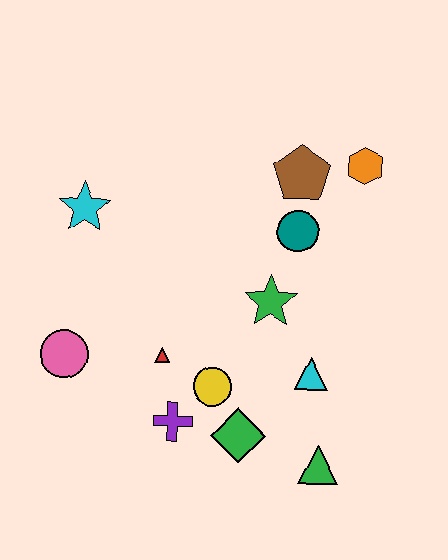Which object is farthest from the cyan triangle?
The cyan star is farthest from the cyan triangle.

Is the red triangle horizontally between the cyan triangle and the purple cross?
No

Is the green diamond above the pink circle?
No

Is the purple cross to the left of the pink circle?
No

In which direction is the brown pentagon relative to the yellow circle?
The brown pentagon is above the yellow circle.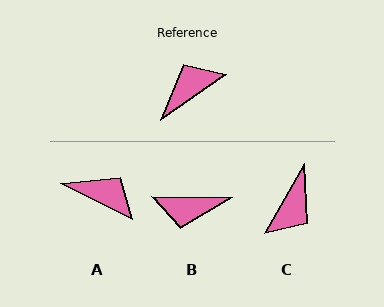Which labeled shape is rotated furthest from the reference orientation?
C, about 155 degrees away.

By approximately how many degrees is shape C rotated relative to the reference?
Approximately 155 degrees clockwise.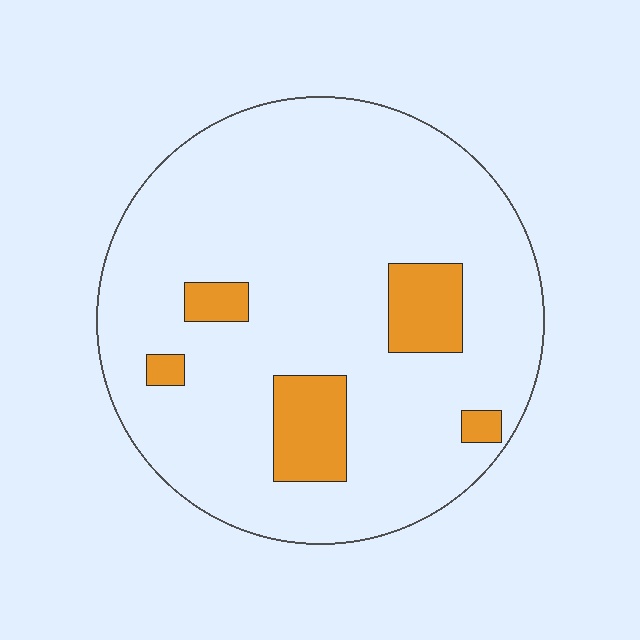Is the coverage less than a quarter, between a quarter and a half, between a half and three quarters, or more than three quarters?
Less than a quarter.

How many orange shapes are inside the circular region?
5.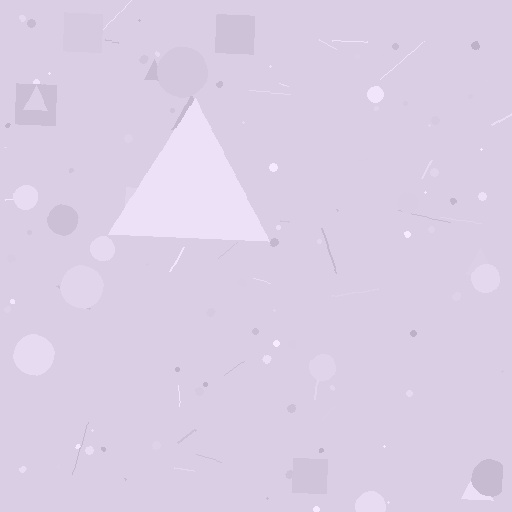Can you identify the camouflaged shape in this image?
The camouflaged shape is a triangle.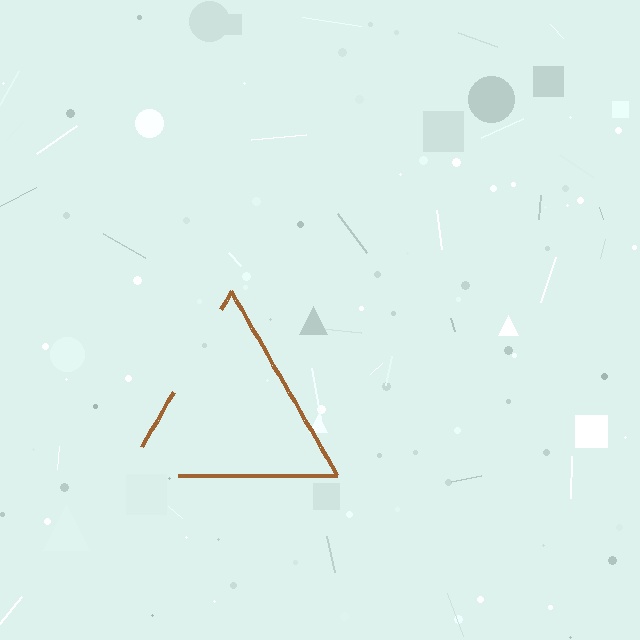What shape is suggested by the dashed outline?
The dashed outline suggests a triangle.